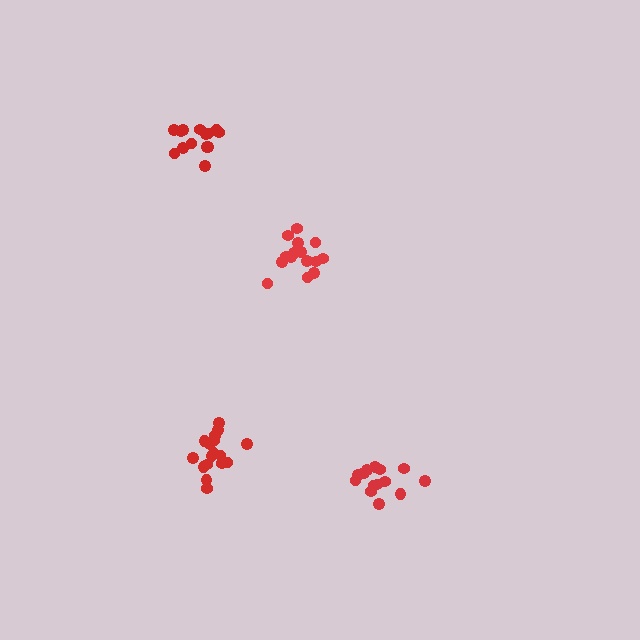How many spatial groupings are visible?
There are 4 spatial groupings.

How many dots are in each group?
Group 1: 16 dots, Group 2: 14 dots, Group 3: 17 dots, Group 4: 14 dots (61 total).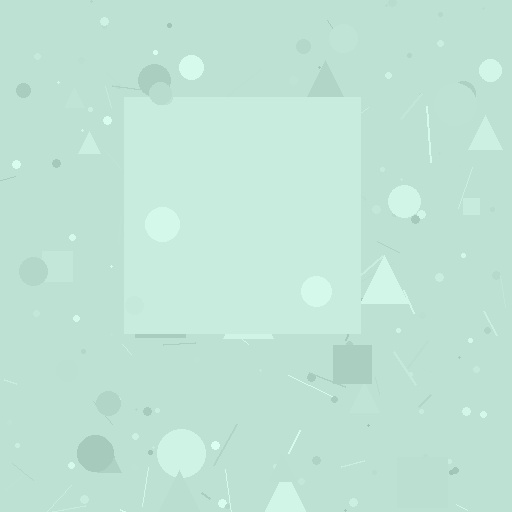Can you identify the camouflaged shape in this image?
The camouflaged shape is a square.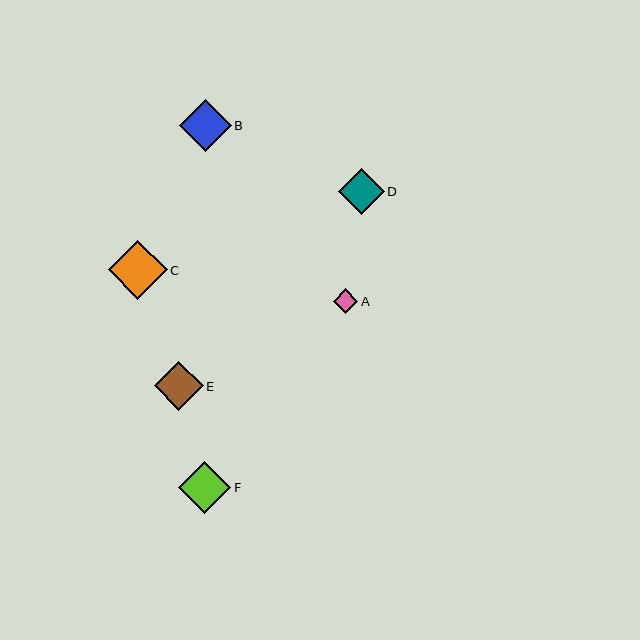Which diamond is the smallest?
Diamond A is the smallest with a size of approximately 25 pixels.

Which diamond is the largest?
Diamond C is the largest with a size of approximately 59 pixels.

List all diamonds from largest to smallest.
From largest to smallest: C, F, B, E, D, A.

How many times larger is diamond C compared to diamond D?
Diamond C is approximately 1.3 times the size of diamond D.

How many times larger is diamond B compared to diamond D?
Diamond B is approximately 1.1 times the size of diamond D.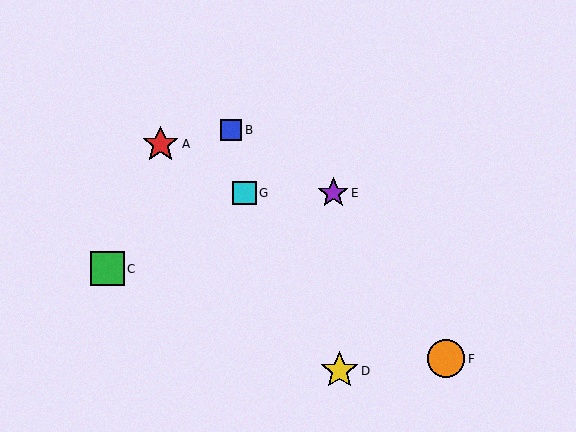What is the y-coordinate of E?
Object E is at y≈193.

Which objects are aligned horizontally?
Objects E, G are aligned horizontally.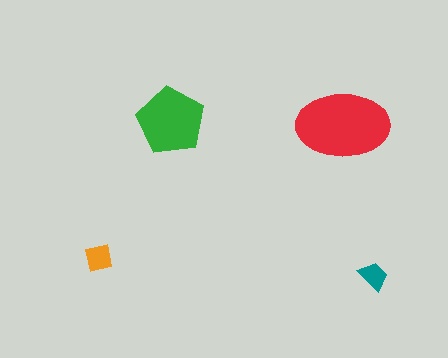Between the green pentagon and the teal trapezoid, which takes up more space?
The green pentagon.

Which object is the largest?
The red ellipse.